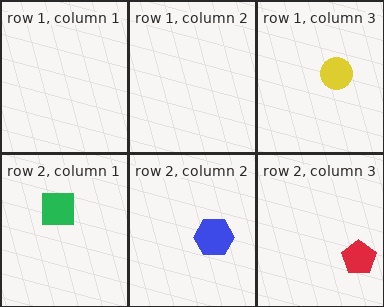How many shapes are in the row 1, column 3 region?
1.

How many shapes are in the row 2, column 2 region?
1.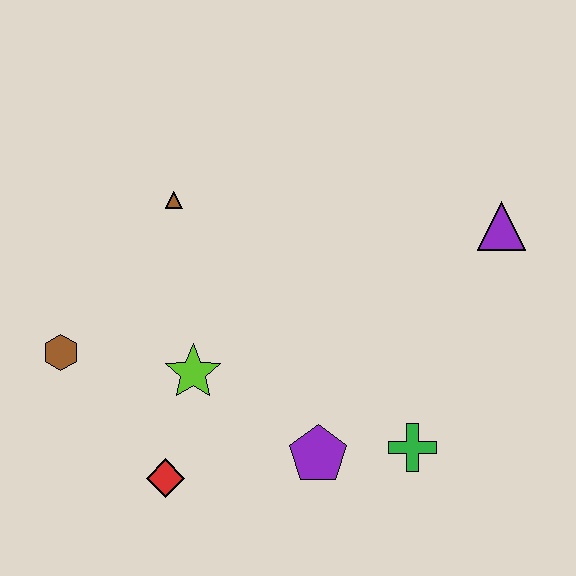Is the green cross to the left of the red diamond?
No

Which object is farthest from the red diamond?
The purple triangle is farthest from the red diamond.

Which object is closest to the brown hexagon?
The lime star is closest to the brown hexagon.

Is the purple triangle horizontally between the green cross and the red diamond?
No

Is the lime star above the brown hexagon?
No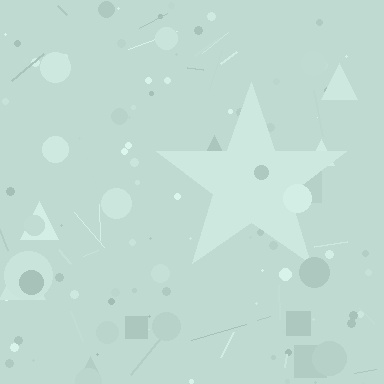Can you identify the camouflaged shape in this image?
The camouflaged shape is a star.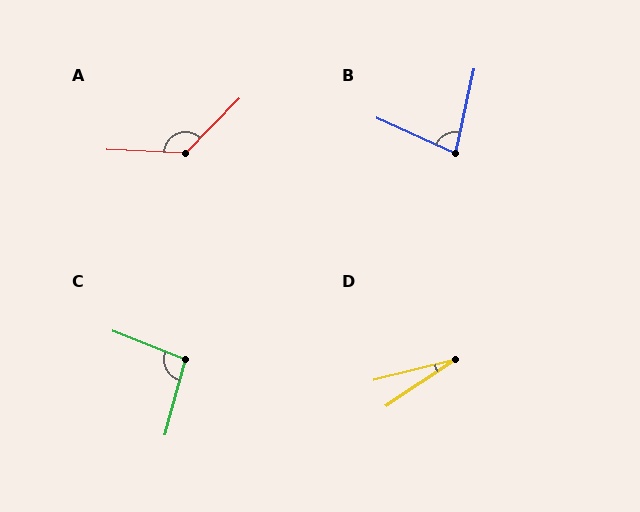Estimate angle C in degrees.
Approximately 96 degrees.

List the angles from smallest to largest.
D (19°), B (78°), C (96°), A (132°).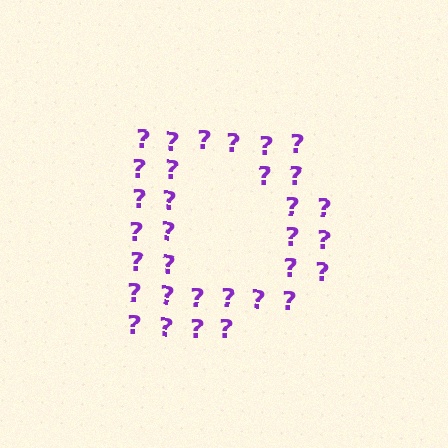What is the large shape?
The large shape is the letter D.